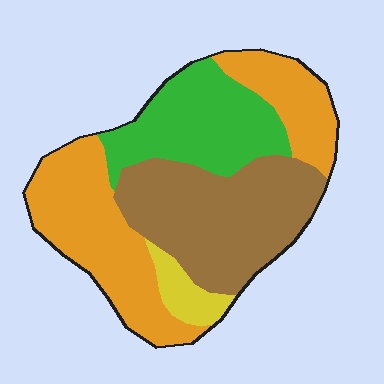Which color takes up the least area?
Yellow, at roughly 5%.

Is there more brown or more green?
Brown.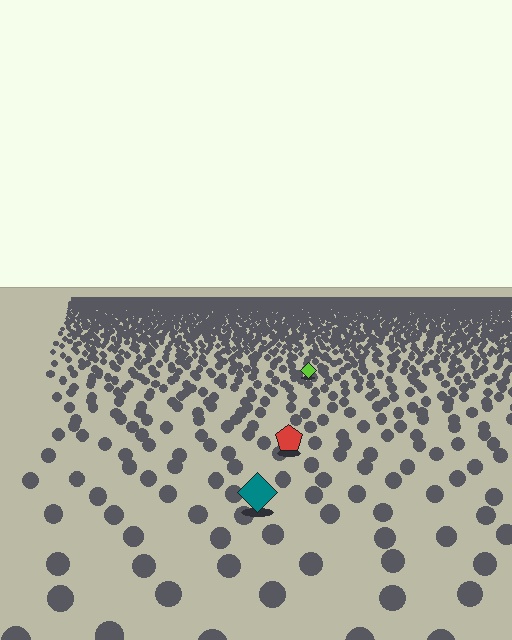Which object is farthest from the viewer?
The lime diamond is farthest from the viewer. It appears smaller and the ground texture around it is denser.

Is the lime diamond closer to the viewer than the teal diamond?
No. The teal diamond is closer — you can tell from the texture gradient: the ground texture is coarser near it.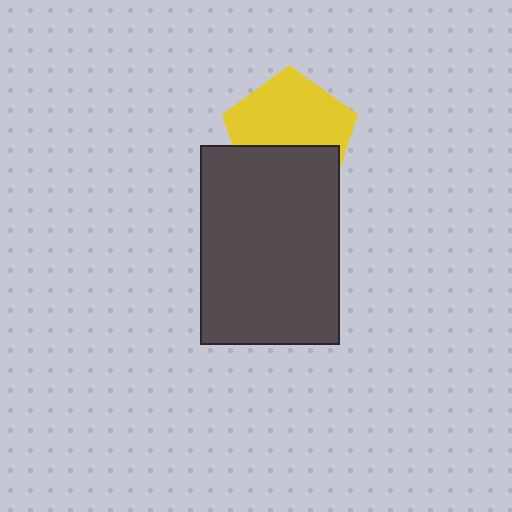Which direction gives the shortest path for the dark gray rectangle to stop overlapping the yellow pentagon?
Moving down gives the shortest separation.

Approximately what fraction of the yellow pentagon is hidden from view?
Roughly 39% of the yellow pentagon is hidden behind the dark gray rectangle.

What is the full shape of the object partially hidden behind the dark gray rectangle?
The partially hidden object is a yellow pentagon.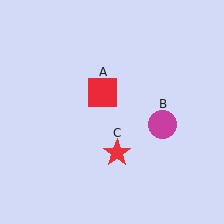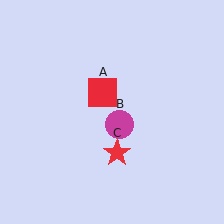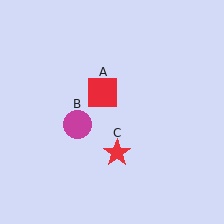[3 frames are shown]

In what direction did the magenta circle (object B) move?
The magenta circle (object B) moved left.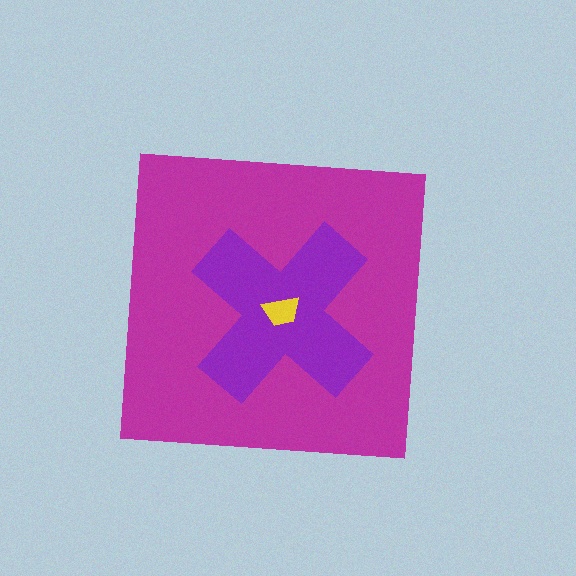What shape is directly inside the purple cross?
The yellow trapezoid.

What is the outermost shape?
The magenta square.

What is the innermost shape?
The yellow trapezoid.